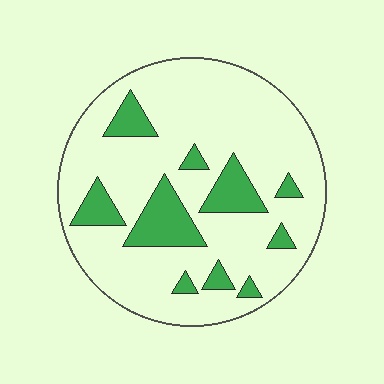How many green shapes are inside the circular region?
10.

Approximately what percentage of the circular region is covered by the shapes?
Approximately 20%.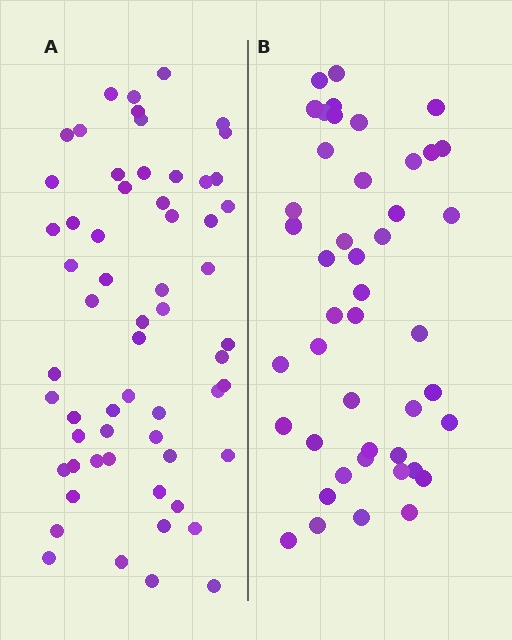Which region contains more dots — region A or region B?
Region A (the left region) has more dots.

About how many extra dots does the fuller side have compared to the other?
Region A has approximately 15 more dots than region B.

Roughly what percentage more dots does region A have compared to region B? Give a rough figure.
About 35% more.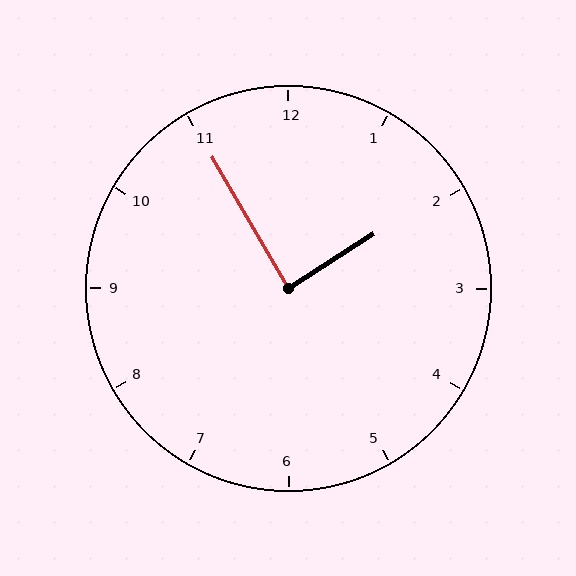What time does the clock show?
1:55.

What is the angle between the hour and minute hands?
Approximately 88 degrees.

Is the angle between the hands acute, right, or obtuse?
It is right.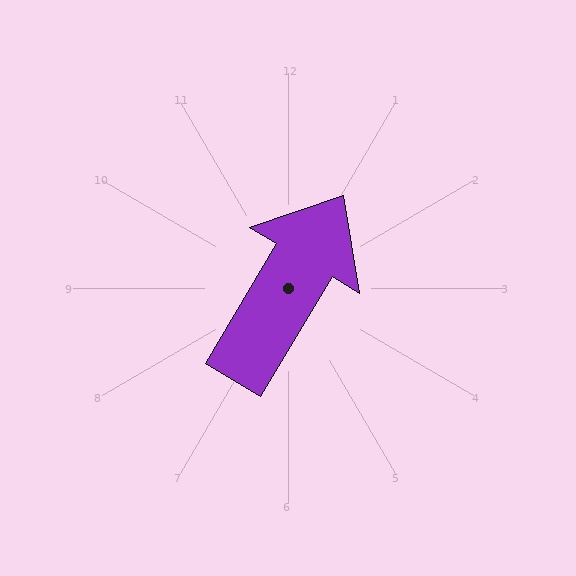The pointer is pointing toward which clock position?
Roughly 1 o'clock.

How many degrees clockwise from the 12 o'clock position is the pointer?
Approximately 31 degrees.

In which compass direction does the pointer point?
Northeast.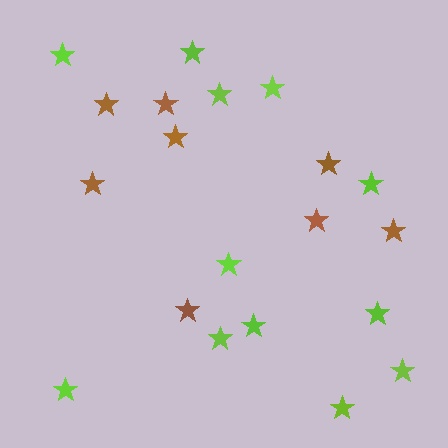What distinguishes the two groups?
There are 2 groups: one group of brown stars (8) and one group of lime stars (12).